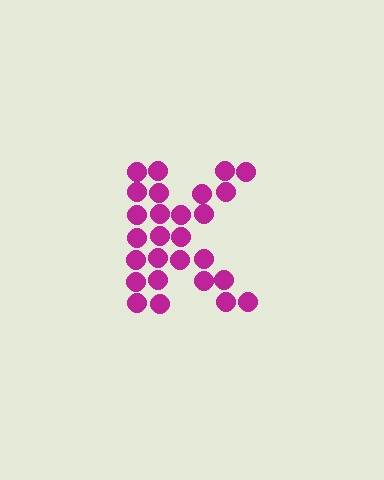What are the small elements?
The small elements are circles.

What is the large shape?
The large shape is the letter K.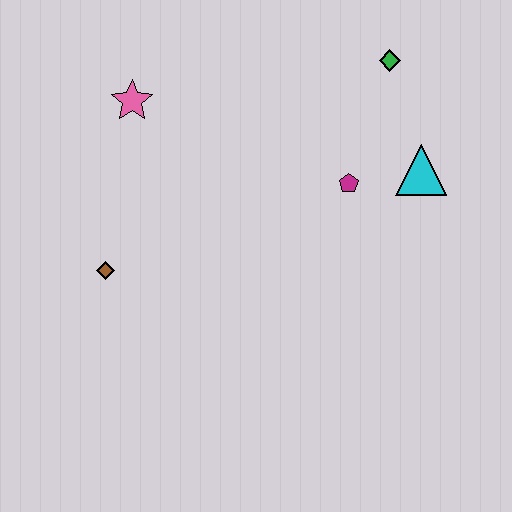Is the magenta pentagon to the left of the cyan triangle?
Yes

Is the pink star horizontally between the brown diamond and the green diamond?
Yes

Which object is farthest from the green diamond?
The brown diamond is farthest from the green diamond.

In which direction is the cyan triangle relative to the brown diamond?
The cyan triangle is to the right of the brown diamond.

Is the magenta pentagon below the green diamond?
Yes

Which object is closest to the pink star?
The brown diamond is closest to the pink star.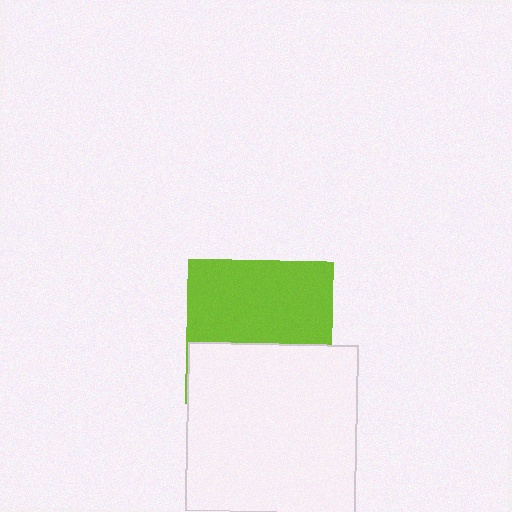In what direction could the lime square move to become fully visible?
The lime square could move up. That would shift it out from behind the white square entirely.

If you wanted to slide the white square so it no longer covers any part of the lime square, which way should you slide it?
Slide it down — that is the most direct way to separate the two shapes.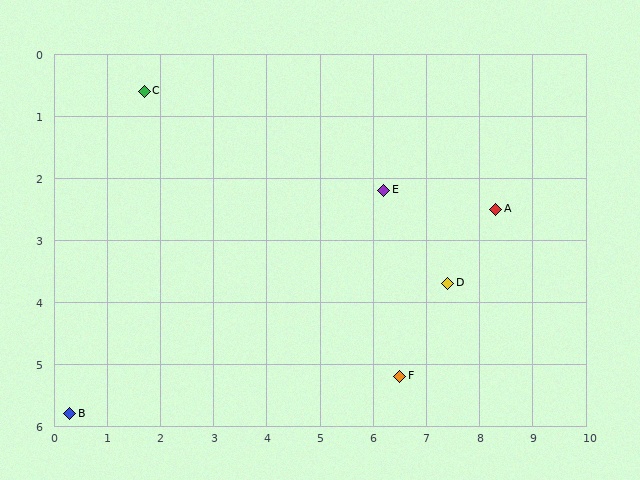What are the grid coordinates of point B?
Point B is at approximately (0.3, 5.8).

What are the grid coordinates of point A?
Point A is at approximately (8.3, 2.5).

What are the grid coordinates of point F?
Point F is at approximately (6.5, 5.2).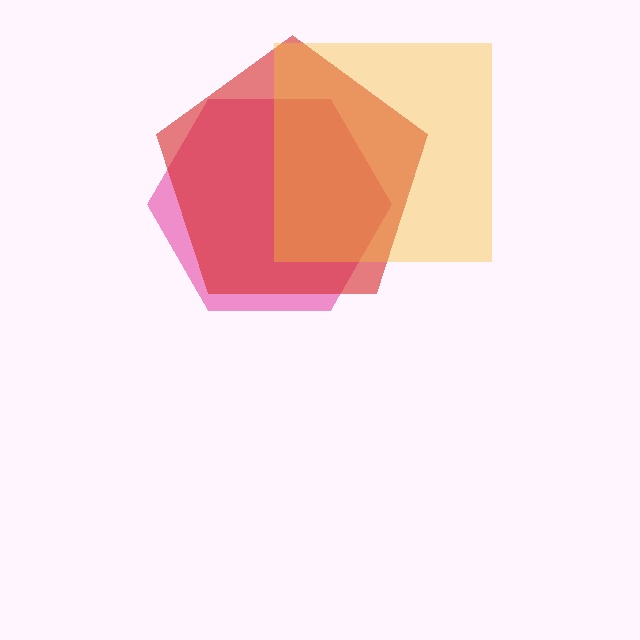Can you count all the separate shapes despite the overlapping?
Yes, there are 3 separate shapes.